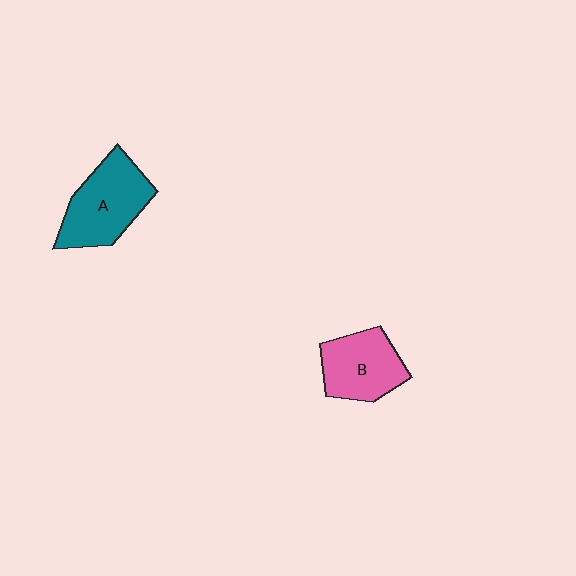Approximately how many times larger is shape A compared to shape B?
Approximately 1.2 times.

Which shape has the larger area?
Shape A (teal).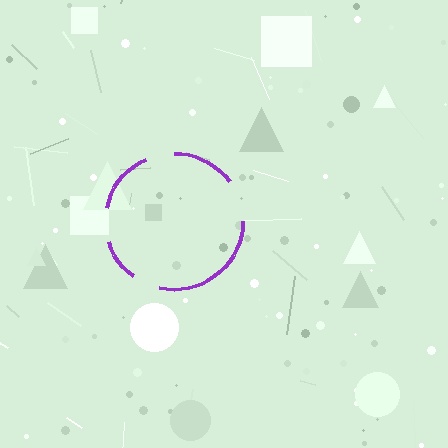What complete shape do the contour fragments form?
The contour fragments form a circle.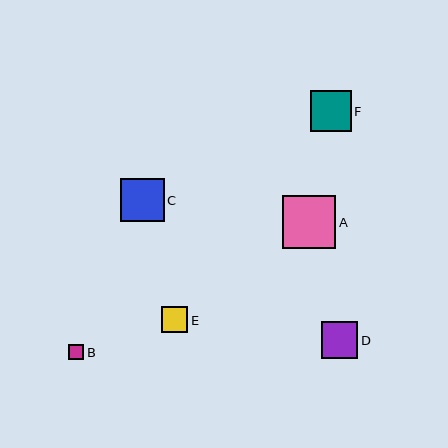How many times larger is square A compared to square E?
Square A is approximately 2.0 times the size of square E.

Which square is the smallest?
Square B is the smallest with a size of approximately 15 pixels.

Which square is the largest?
Square A is the largest with a size of approximately 53 pixels.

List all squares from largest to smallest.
From largest to smallest: A, C, F, D, E, B.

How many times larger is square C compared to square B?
Square C is approximately 2.9 times the size of square B.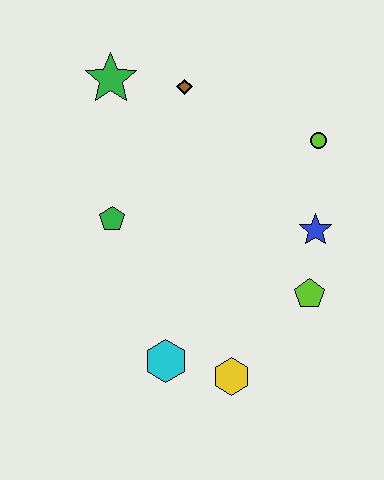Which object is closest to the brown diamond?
The green star is closest to the brown diamond.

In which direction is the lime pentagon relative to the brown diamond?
The lime pentagon is below the brown diamond.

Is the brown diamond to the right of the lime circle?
No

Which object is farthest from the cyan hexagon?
The green star is farthest from the cyan hexagon.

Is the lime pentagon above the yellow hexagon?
Yes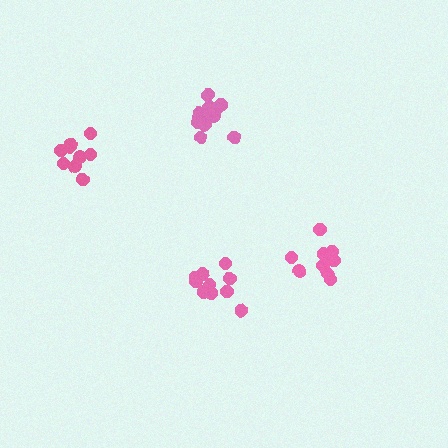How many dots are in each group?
Group 1: 14 dots, Group 2: 10 dots, Group 3: 9 dots, Group 4: 9 dots (42 total).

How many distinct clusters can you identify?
There are 4 distinct clusters.